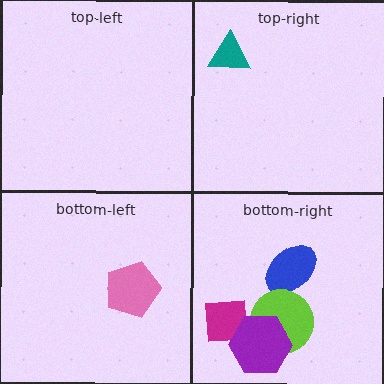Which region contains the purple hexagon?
The bottom-right region.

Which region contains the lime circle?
The bottom-right region.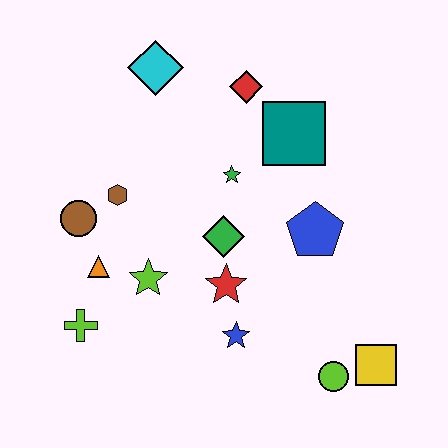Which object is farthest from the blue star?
The cyan diamond is farthest from the blue star.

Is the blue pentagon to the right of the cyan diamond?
Yes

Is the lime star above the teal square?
No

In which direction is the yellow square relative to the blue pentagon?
The yellow square is below the blue pentagon.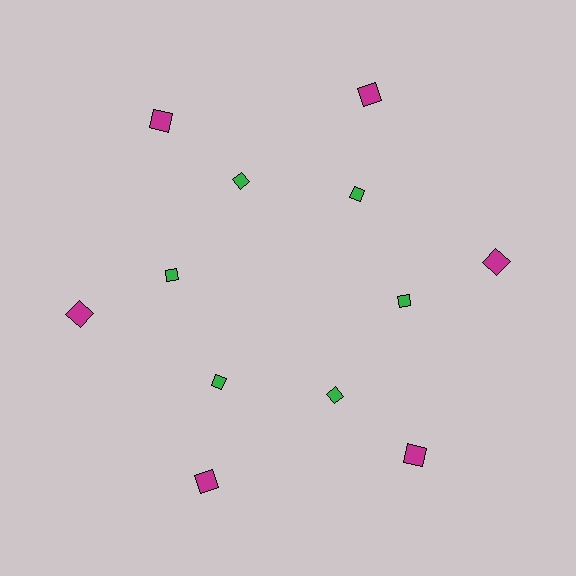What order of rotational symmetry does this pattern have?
This pattern has 6-fold rotational symmetry.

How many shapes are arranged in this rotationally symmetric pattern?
There are 12 shapes, arranged in 6 groups of 2.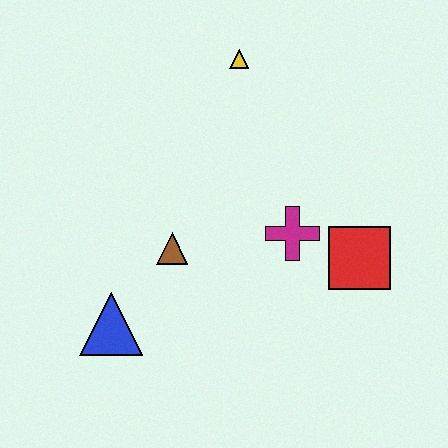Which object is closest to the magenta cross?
The red square is closest to the magenta cross.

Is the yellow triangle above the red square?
Yes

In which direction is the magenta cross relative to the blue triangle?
The magenta cross is to the right of the blue triangle.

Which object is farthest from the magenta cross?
The blue triangle is farthest from the magenta cross.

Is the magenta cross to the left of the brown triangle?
No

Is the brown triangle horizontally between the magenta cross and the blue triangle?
Yes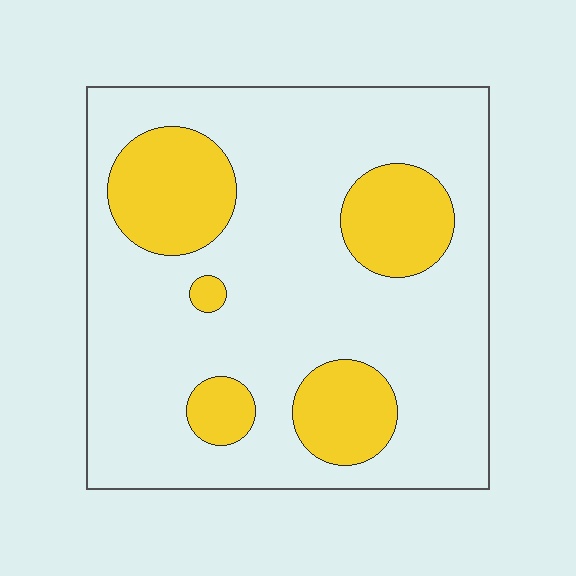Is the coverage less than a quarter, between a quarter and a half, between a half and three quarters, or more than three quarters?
Less than a quarter.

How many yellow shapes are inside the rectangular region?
5.